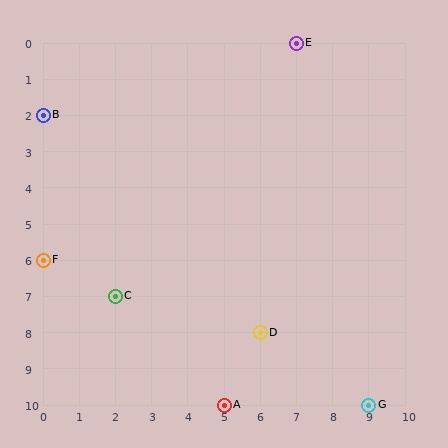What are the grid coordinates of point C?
Point C is at grid coordinates (2, 7).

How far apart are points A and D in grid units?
Points A and D are 1 column and 2 rows apart (about 2.2 grid units diagonally).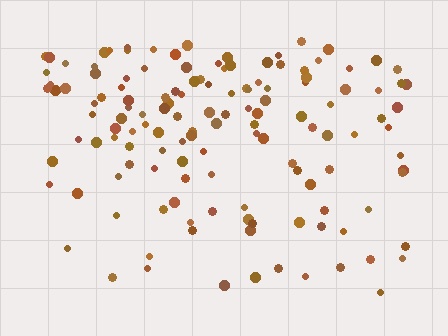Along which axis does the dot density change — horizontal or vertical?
Vertical.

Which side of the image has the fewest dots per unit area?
The bottom.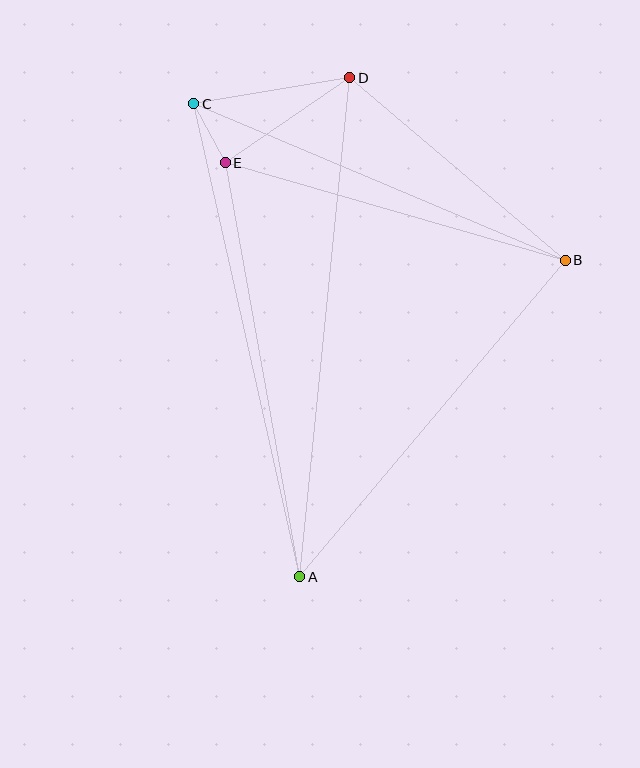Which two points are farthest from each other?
Points A and D are farthest from each other.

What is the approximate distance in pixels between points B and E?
The distance between B and E is approximately 354 pixels.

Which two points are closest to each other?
Points C and E are closest to each other.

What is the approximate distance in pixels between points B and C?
The distance between B and C is approximately 403 pixels.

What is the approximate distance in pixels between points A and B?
The distance between A and B is approximately 413 pixels.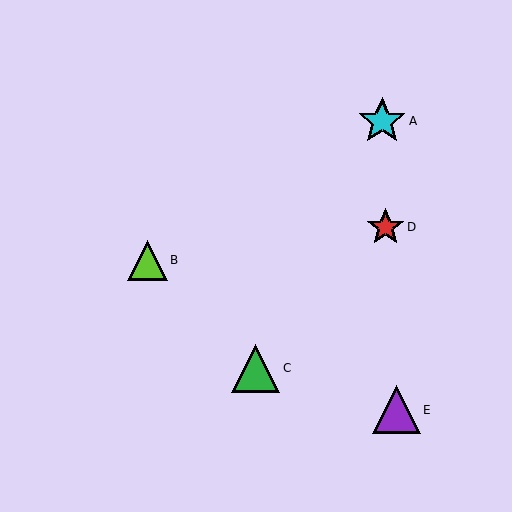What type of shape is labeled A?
Shape A is a cyan star.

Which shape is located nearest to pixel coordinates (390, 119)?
The cyan star (labeled A) at (382, 121) is nearest to that location.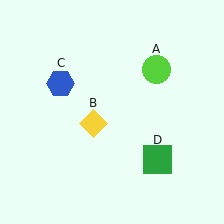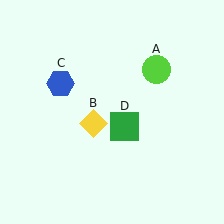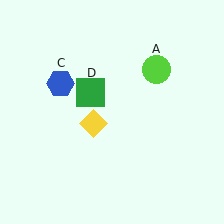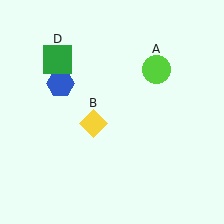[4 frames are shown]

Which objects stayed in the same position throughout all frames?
Lime circle (object A) and yellow diamond (object B) and blue hexagon (object C) remained stationary.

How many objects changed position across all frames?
1 object changed position: green square (object D).